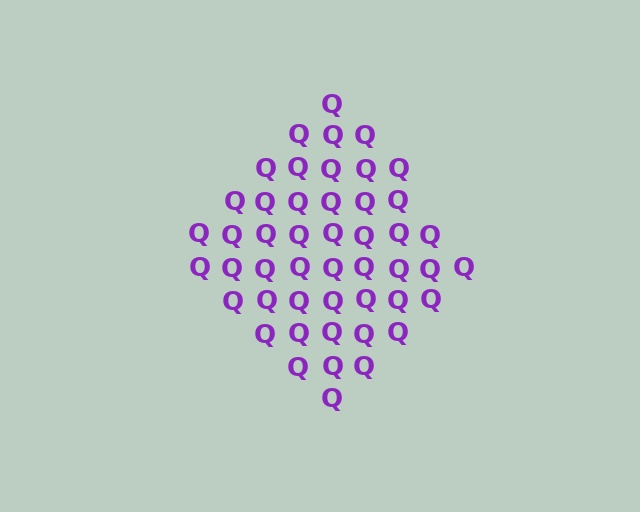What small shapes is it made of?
It is made of small letter Q's.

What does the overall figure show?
The overall figure shows a diamond.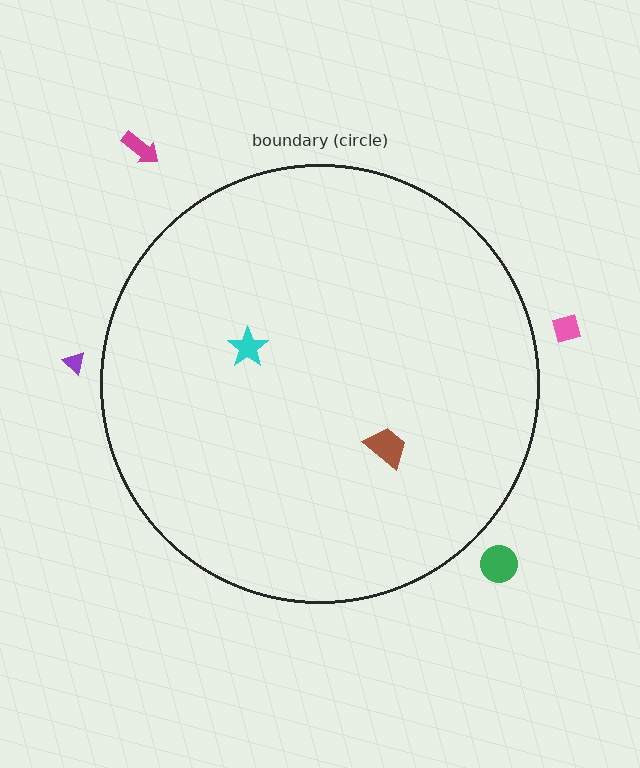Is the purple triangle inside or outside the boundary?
Outside.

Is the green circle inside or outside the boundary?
Outside.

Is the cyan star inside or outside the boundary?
Inside.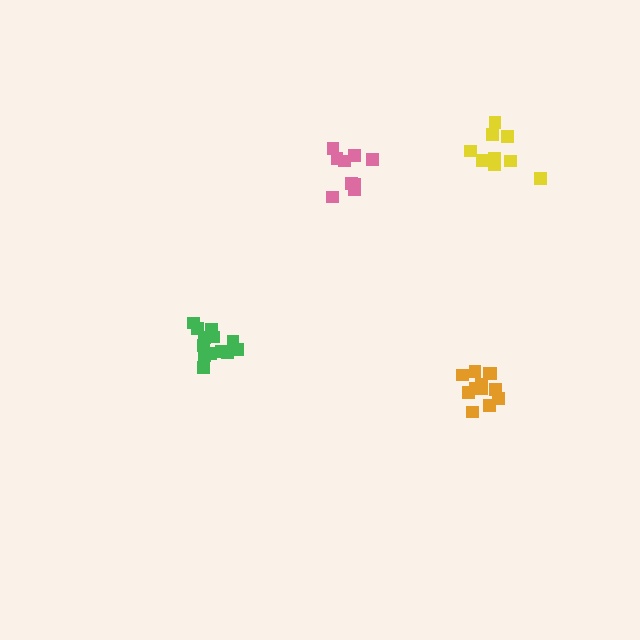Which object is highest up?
The yellow cluster is topmost.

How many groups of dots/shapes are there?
There are 4 groups.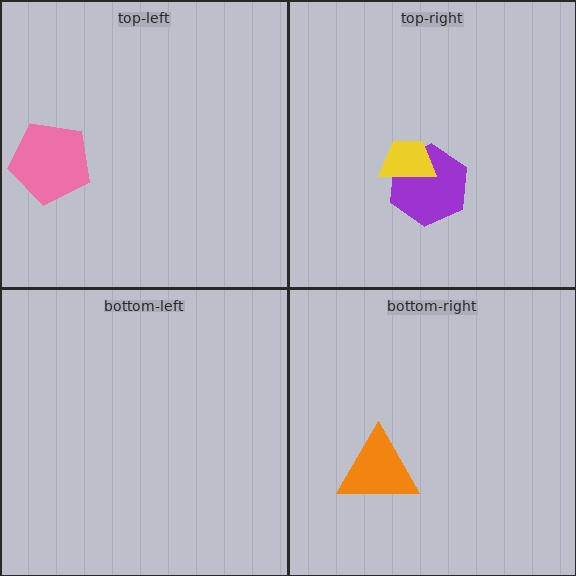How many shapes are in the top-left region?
1.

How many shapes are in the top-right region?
2.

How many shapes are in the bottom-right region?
1.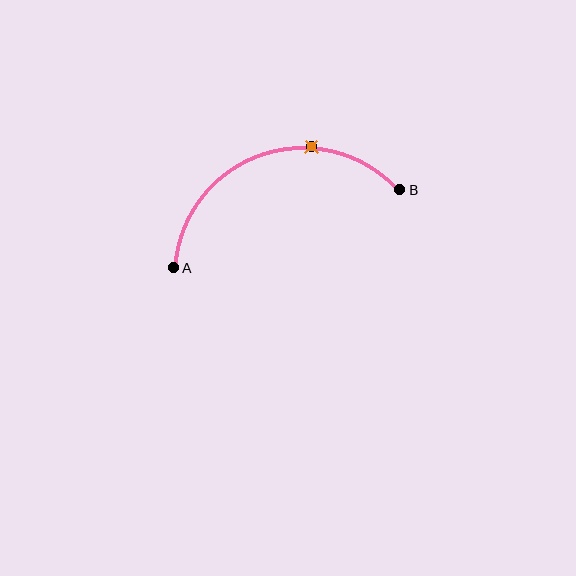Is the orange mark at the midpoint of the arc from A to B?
No. The orange mark lies on the arc but is closer to endpoint B. The arc midpoint would be at the point on the curve equidistant along the arc from both A and B.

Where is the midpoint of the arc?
The arc midpoint is the point on the curve farthest from the straight line joining A and B. It sits above that line.